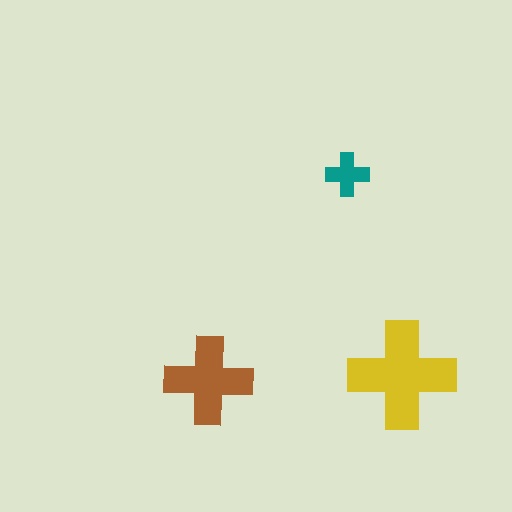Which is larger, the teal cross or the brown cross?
The brown one.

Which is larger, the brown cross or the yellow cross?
The yellow one.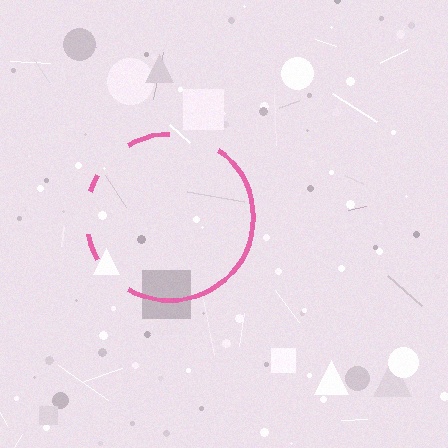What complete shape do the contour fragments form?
The contour fragments form a circle.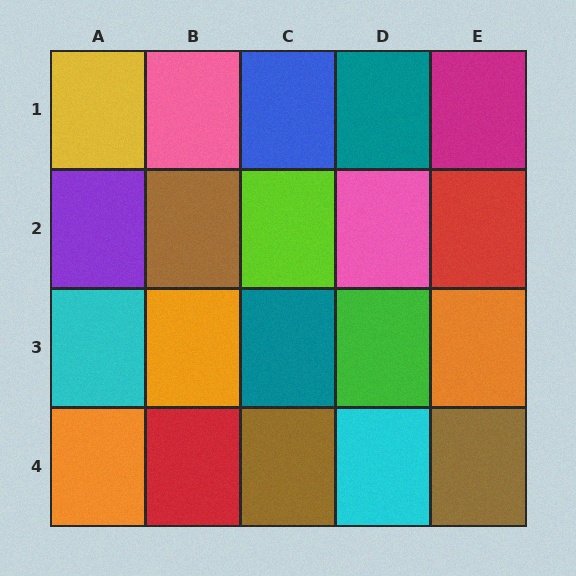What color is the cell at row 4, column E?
Brown.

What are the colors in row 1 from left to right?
Yellow, pink, blue, teal, magenta.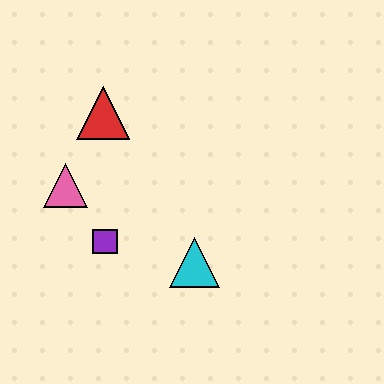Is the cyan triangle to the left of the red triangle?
No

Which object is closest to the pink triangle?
The purple square is closest to the pink triangle.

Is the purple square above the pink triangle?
No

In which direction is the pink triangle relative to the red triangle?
The pink triangle is below the red triangle.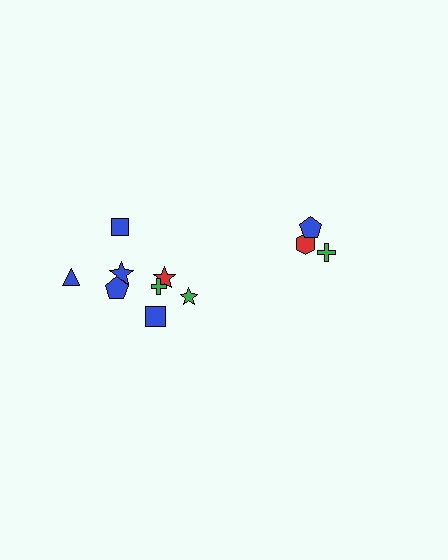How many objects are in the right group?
There are 3 objects.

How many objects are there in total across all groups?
There are 11 objects.